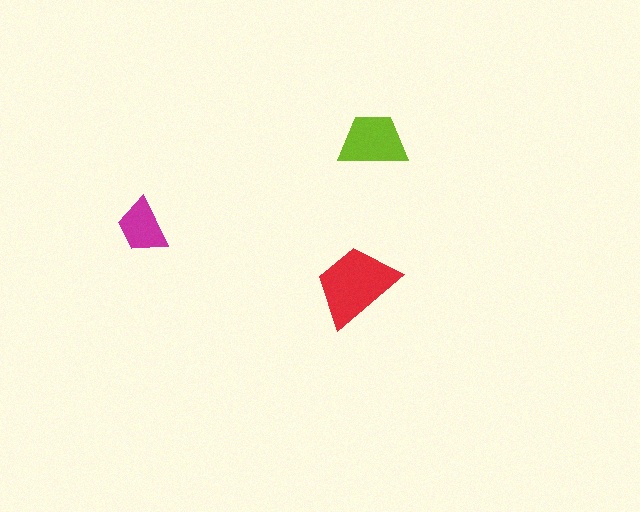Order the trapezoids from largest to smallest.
the red one, the lime one, the magenta one.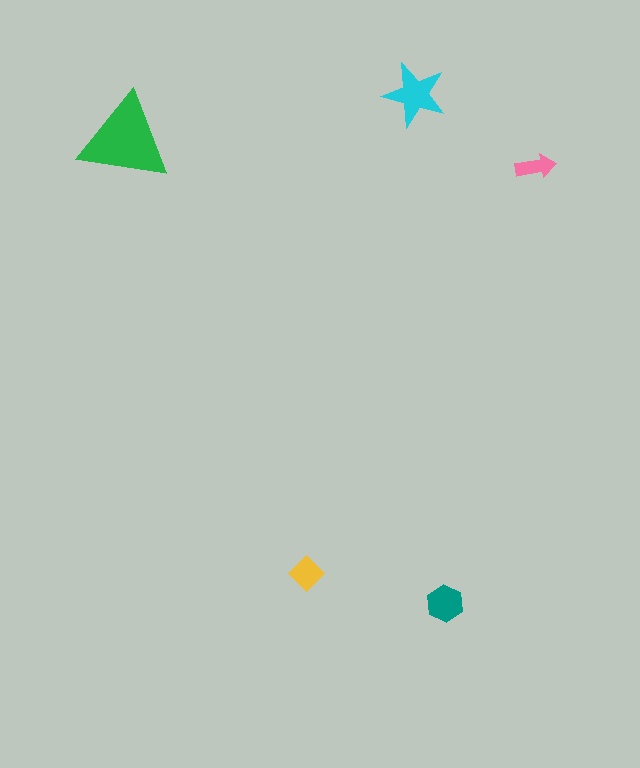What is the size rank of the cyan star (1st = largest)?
2nd.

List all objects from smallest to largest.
The pink arrow, the yellow diamond, the teal hexagon, the cyan star, the green triangle.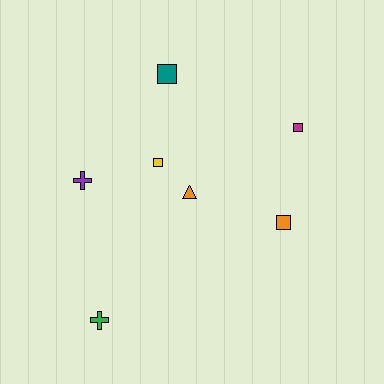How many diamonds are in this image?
There are no diamonds.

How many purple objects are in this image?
There is 1 purple object.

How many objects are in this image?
There are 7 objects.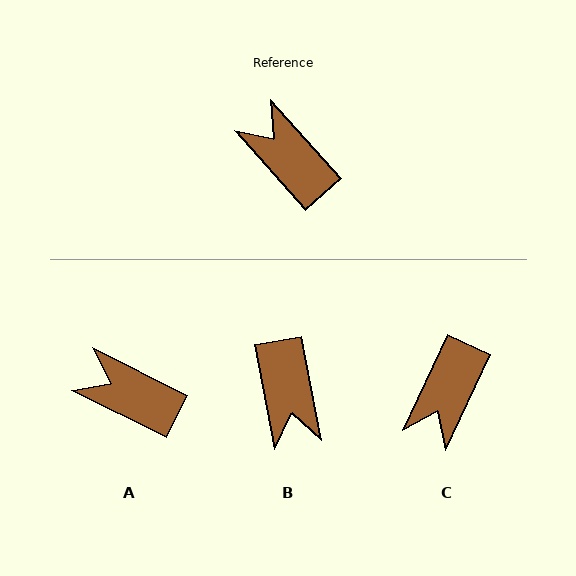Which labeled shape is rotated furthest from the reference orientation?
B, about 149 degrees away.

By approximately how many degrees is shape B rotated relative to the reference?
Approximately 149 degrees counter-clockwise.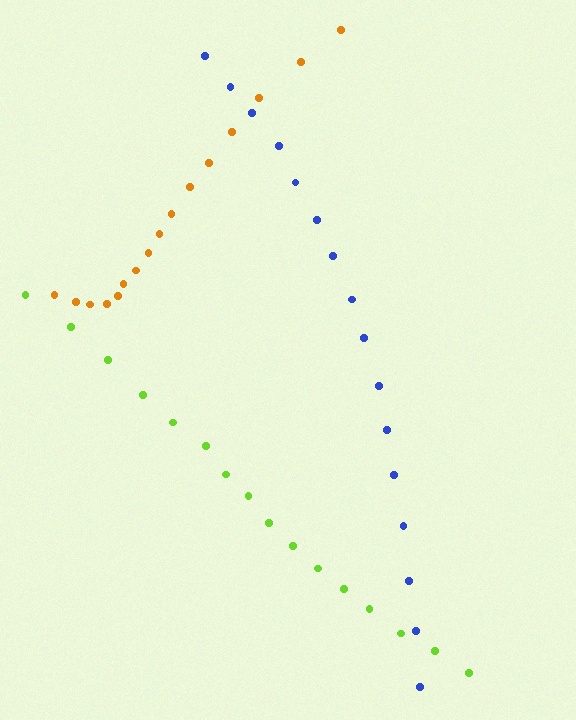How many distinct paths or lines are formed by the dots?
There are 3 distinct paths.